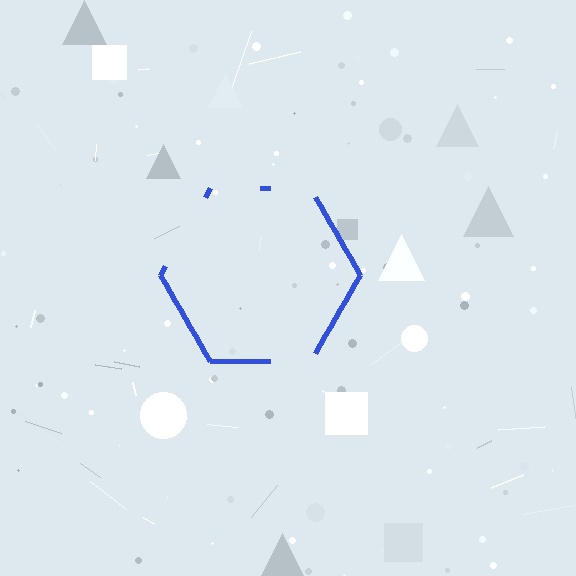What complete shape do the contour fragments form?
The contour fragments form a hexagon.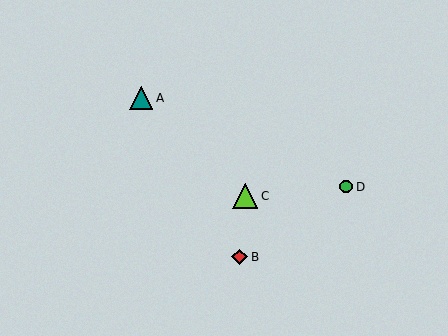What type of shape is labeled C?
Shape C is a lime triangle.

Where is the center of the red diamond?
The center of the red diamond is at (240, 257).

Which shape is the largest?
The lime triangle (labeled C) is the largest.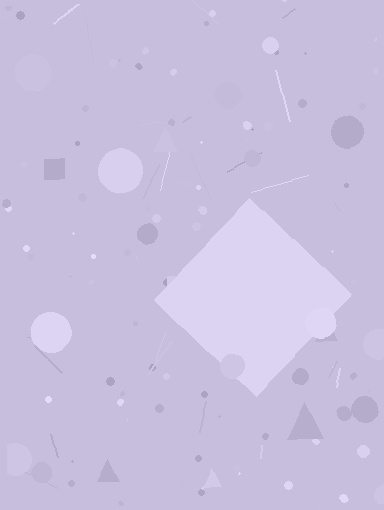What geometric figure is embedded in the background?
A diamond is embedded in the background.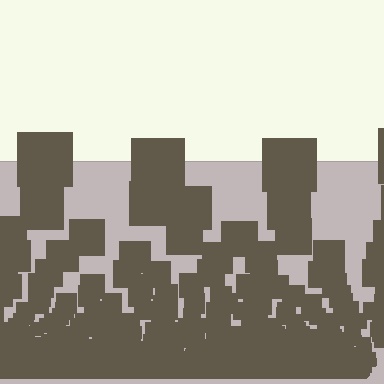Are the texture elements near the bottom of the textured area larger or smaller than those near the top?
Smaller. The gradient is inverted — elements near the bottom are smaller and denser.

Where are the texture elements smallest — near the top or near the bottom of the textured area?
Near the bottom.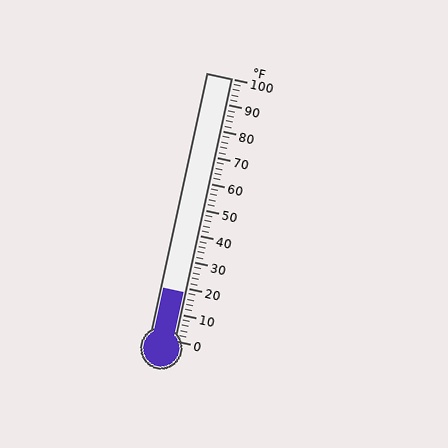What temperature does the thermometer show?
The thermometer shows approximately 18°F.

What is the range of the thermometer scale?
The thermometer scale ranges from 0°F to 100°F.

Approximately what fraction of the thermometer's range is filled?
The thermometer is filled to approximately 20% of its range.